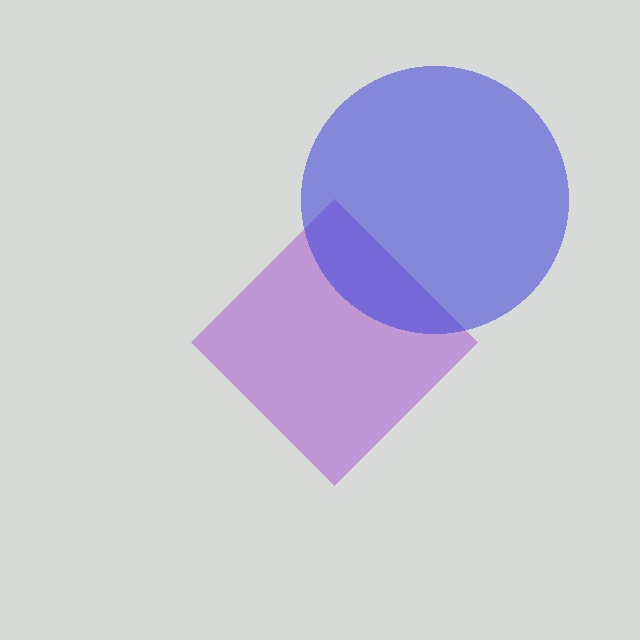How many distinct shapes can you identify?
There are 2 distinct shapes: a purple diamond, a blue circle.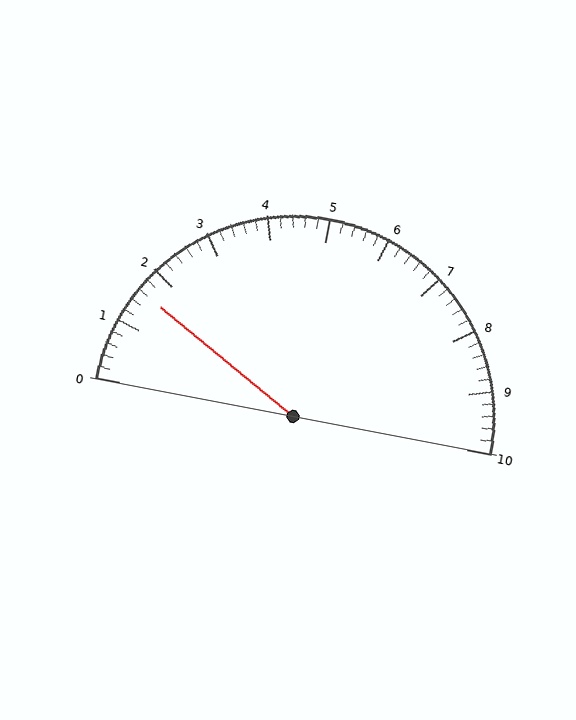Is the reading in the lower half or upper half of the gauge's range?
The reading is in the lower half of the range (0 to 10).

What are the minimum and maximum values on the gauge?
The gauge ranges from 0 to 10.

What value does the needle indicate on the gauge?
The needle indicates approximately 1.6.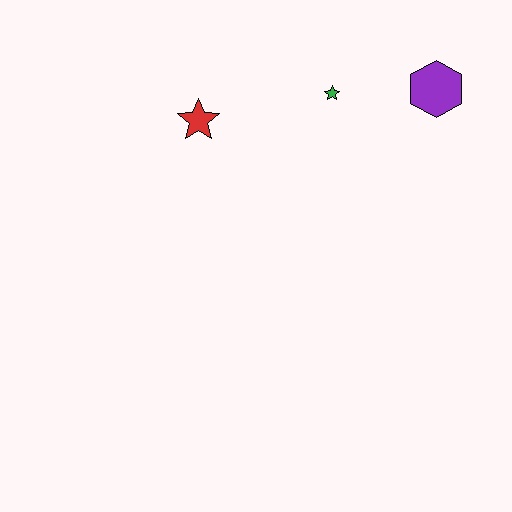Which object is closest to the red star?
The green star is closest to the red star.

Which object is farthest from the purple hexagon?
The red star is farthest from the purple hexagon.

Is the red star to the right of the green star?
No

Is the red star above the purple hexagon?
No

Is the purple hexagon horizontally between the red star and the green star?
No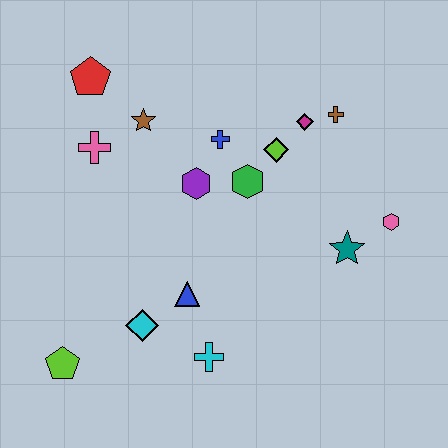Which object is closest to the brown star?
The pink cross is closest to the brown star.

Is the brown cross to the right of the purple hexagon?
Yes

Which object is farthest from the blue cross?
The lime pentagon is farthest from the blue cross.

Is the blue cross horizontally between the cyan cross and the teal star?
Yes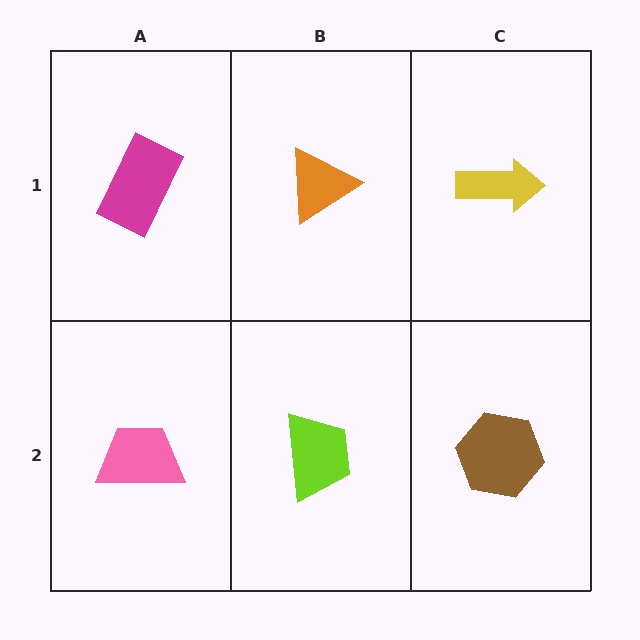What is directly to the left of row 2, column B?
A pink trapezoid.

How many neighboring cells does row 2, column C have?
2.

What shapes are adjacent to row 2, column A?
A magenta rectangle (row 1, column A), a lime trapezoid (row 2, column B).